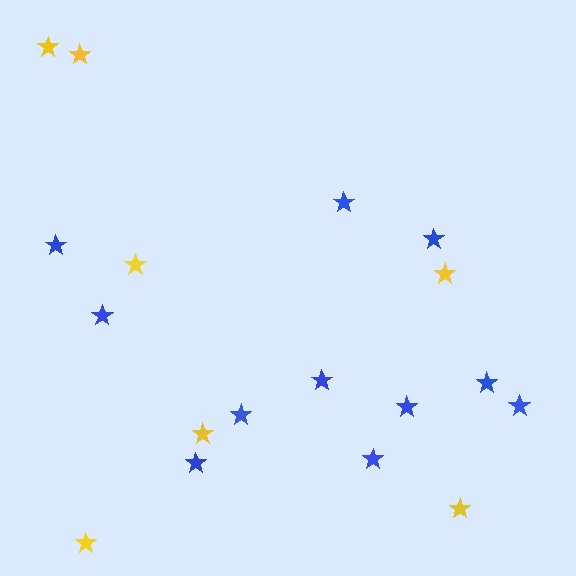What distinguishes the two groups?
There are 2 groups: one group of yellow stars (7) and one group of blue stars (11).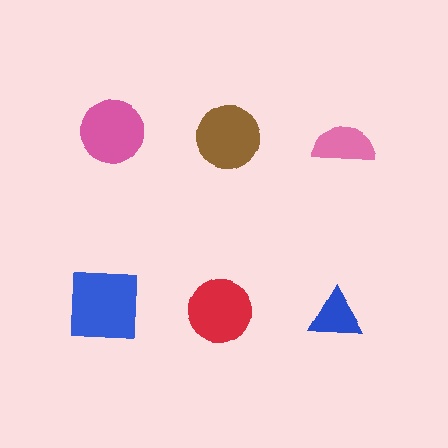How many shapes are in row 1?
3 shapes.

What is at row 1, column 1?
A pink circle.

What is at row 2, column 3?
A blue triangle.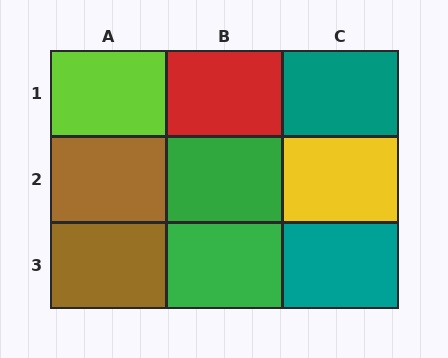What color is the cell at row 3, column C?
Teal.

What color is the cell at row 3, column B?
Green.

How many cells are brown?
2 cells are brown.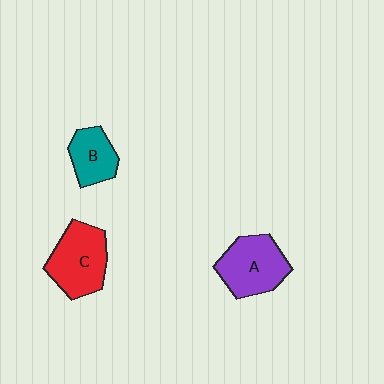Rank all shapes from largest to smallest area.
From largest to smallest: C (red), A (purple), B (teal).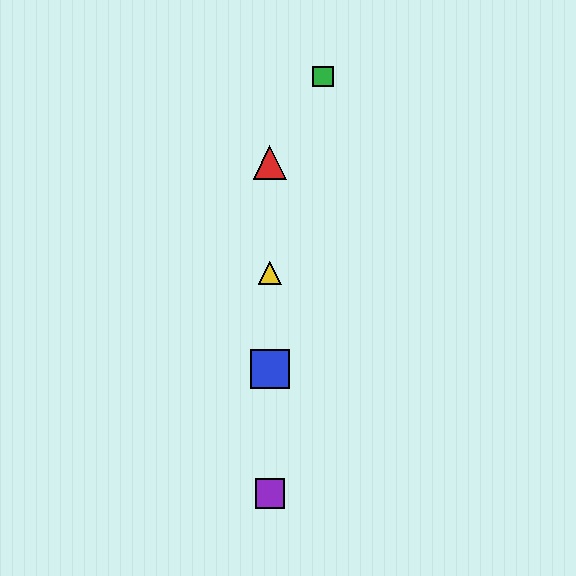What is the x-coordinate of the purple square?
The purple square is at x≈270.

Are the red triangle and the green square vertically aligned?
No, the red triangle is at x≈270 and the green square is at x≈323.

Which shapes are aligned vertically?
The red triangle, the blue square, the yellow triangle, the purple square are aligned vertically.